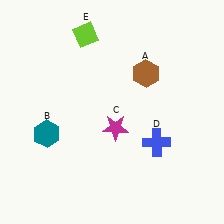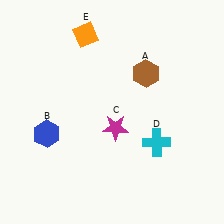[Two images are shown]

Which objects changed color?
B changed from teal to blue. D changed from blue to cyan. E changed from lime to orange.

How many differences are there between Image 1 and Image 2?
There are 3 differences between the two images.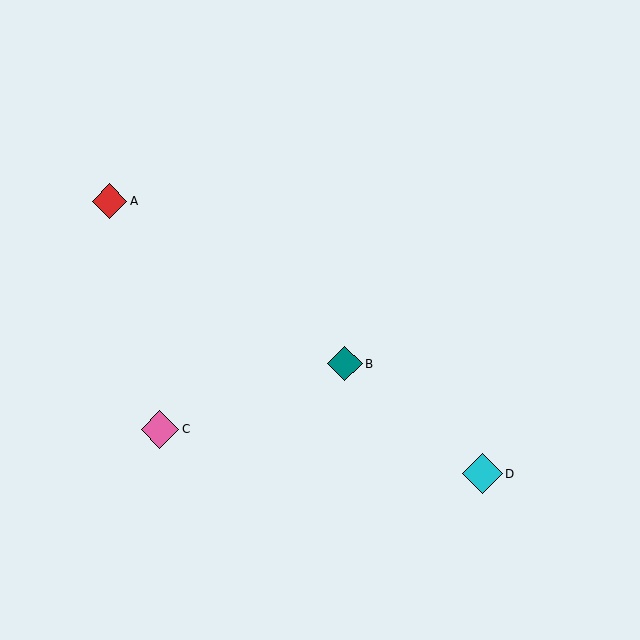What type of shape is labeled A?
Shape A is a red diamond.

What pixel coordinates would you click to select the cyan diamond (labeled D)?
Click at (483, 474) to select the cyan diamond D.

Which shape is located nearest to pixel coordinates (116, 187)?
The red diamond (labeled A) at (109, 201) is nearest to that location.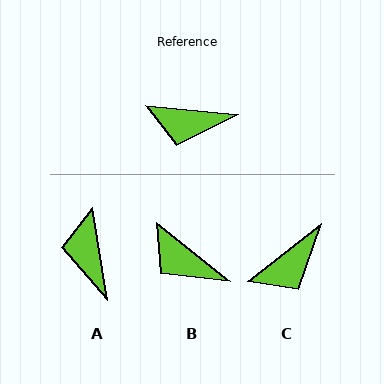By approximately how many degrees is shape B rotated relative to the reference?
Approximately 33 degrees clockwise.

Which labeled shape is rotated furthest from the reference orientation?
A, about 75 degrees away.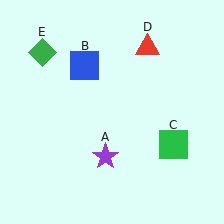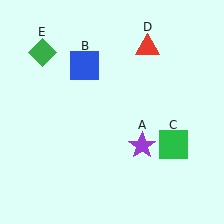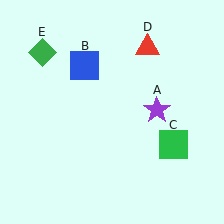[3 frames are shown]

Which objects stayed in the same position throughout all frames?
Blue square (object B) and green square (object C) and red triangle (object D) and green diamond (object E) remained stationary.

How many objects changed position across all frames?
1 object changed position: purple star (object A).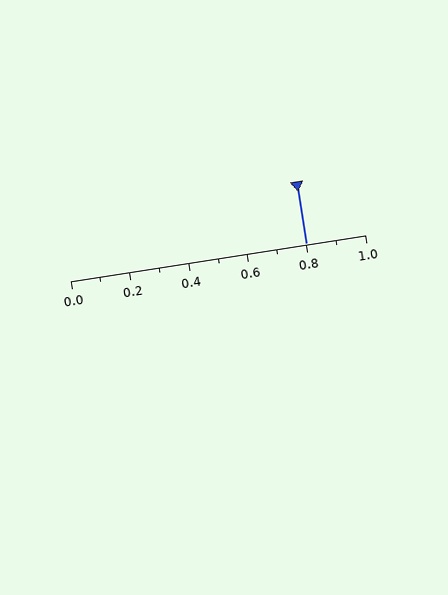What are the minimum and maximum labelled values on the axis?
The axis runs from 0.0 to 1.0.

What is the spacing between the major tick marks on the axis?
The major ticks are spaced 0.2 apart.